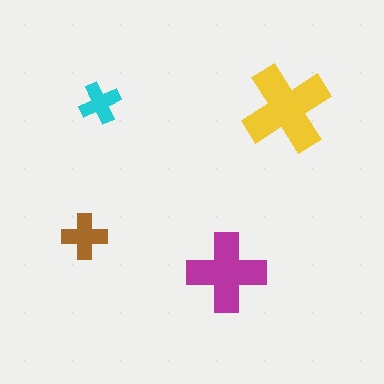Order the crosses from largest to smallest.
the yellow one, the magenta one, the brown one, the cyan one.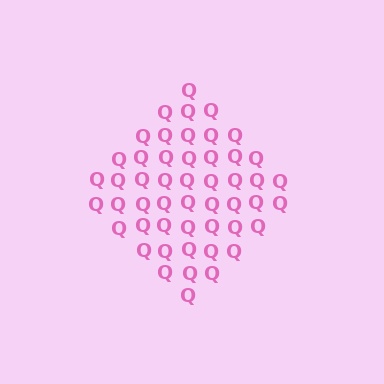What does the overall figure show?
The overall figure shows a diamond.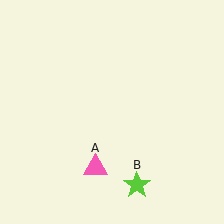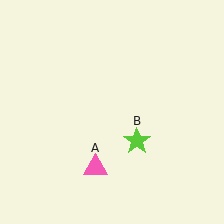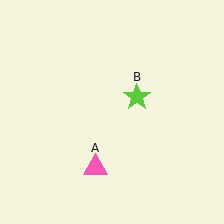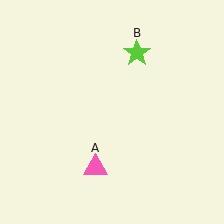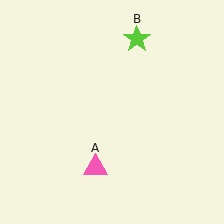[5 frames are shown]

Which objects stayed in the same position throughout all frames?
Pink triangle (object A) remained stationary.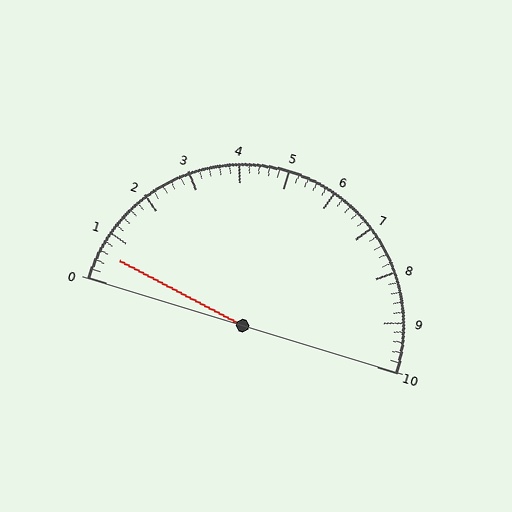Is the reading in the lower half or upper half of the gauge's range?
The reading is in the lower half of the range (0 to 10).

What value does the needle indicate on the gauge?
The needle indicates approximately 0.6.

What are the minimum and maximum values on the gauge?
The gauge ranges from 0 to 10.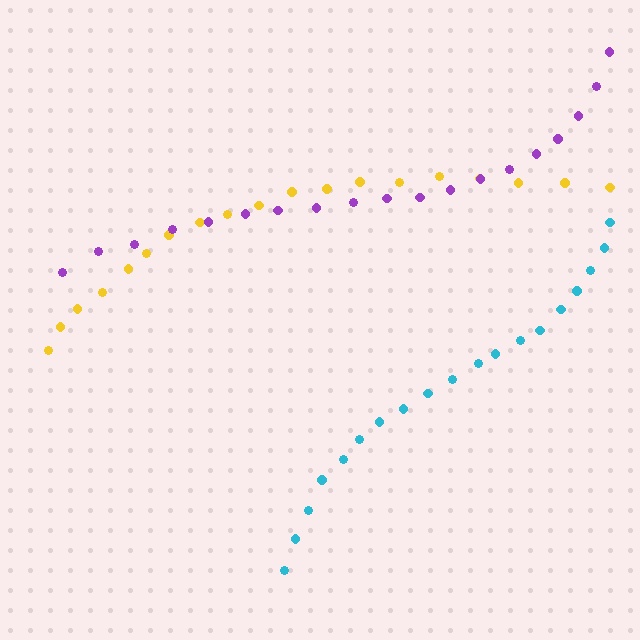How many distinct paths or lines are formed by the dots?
There are 3 distinct paths.